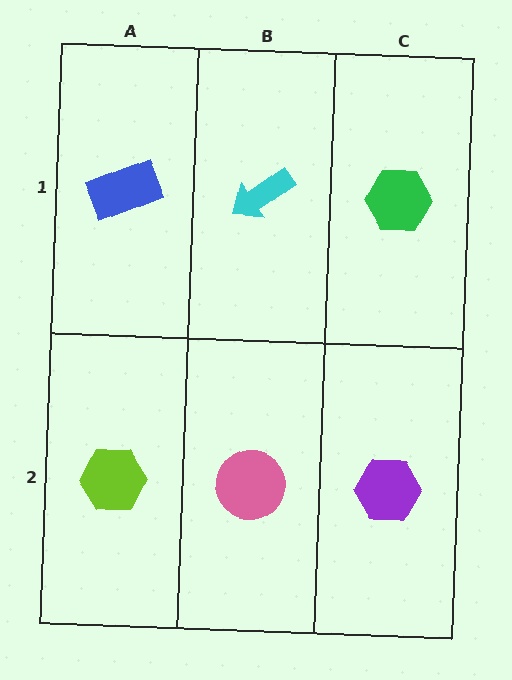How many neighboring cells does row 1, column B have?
3.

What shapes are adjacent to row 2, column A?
A blue rectangle (row 1, column A), a pink circle (row 2, column B).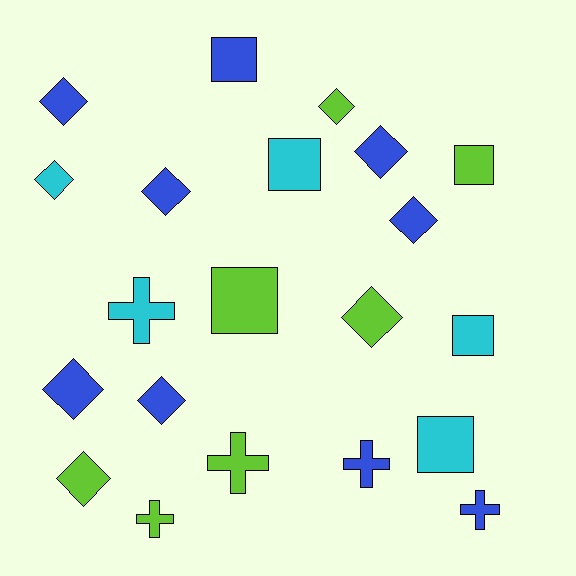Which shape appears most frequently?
Diamond, with 10 objects.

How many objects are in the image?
There are 21 objects.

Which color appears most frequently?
Blue, with 9 objects.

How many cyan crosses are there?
There is 1 cyan cross.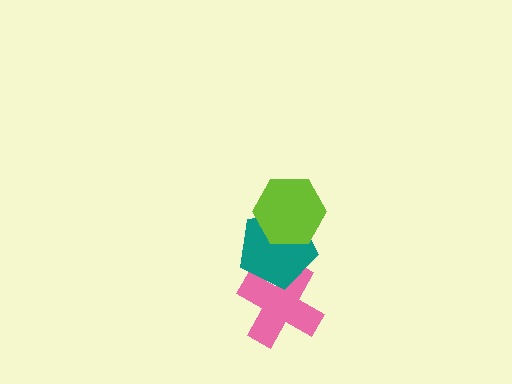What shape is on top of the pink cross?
The teal pentagon is on top of the pink cross.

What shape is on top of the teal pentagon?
The lime hexagon is on top of the teal pentagon.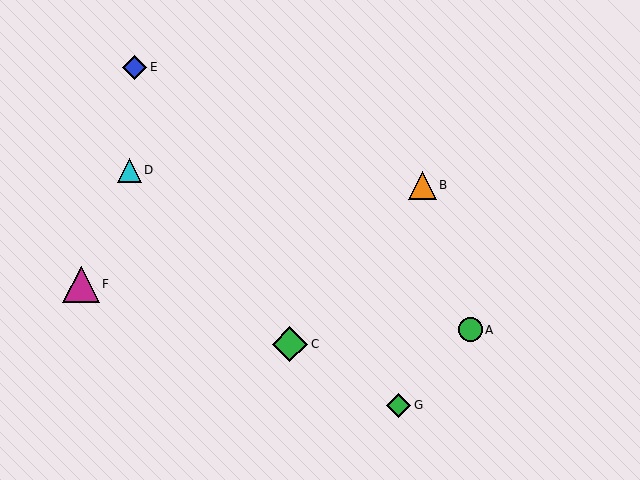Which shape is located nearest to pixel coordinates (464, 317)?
The green circle (labeled A) at (470, 330) is nearest to that location.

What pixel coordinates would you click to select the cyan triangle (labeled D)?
Click at (130, 170) to select the cyan triangle D.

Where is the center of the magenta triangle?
The center of the magenta triangle is at (81, 284).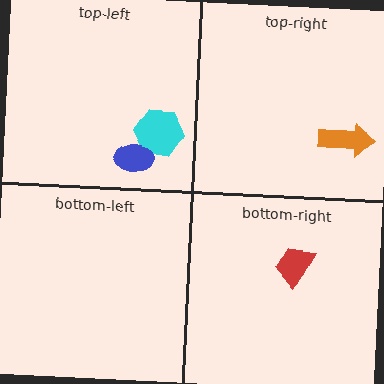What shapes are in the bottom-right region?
The red trapezoid.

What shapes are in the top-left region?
The cyan hexagon, the blue ellipse.